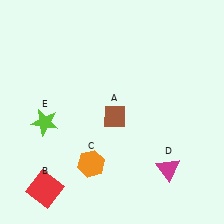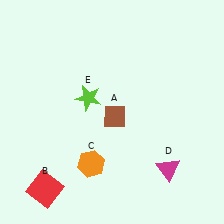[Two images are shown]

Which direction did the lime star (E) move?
The lime star (E) moved right.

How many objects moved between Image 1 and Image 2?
1 object moved between the two images.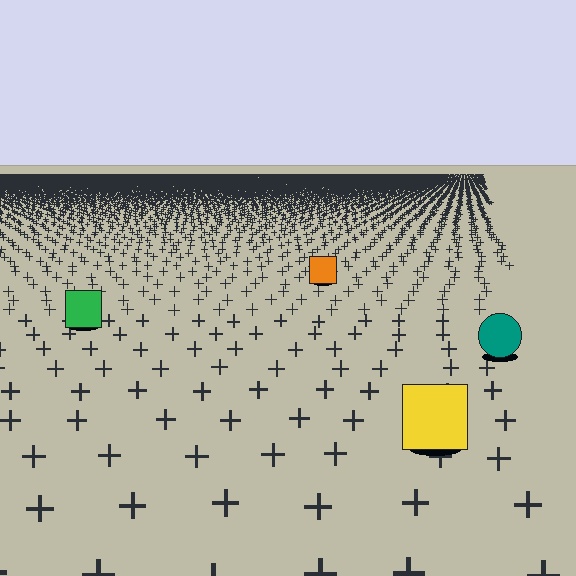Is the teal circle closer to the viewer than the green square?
Yes. The teal circle is closer — you can tell from the texture gradient: the ground texture is coarser near it.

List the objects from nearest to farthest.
From nearest to farthest: the yellow square, the teal circle, the green square, the orange square.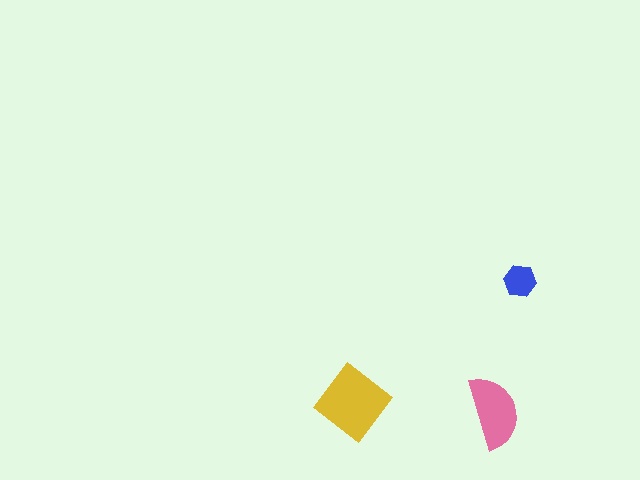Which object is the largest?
The yellow diamond.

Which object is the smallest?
The blue hexagon.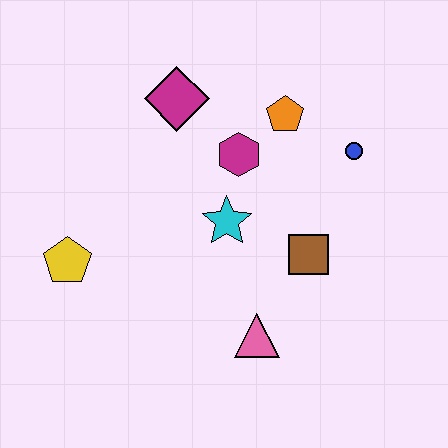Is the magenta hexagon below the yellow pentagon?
No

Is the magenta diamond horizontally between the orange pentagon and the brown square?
No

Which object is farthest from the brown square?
The yellow pentagon is farthest from the brown square.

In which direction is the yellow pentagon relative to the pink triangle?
The yellow pentagon is to the left of the pink triangle.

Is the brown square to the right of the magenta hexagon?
Yes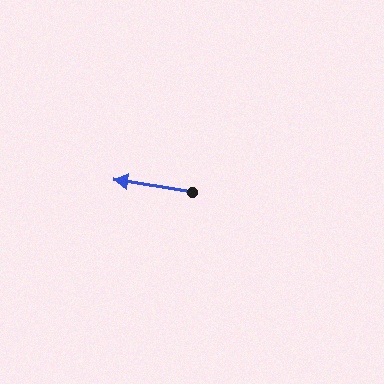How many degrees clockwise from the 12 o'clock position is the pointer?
Approximately 279 degrees.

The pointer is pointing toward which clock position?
Roughly 9 o'clock.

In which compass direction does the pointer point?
West.